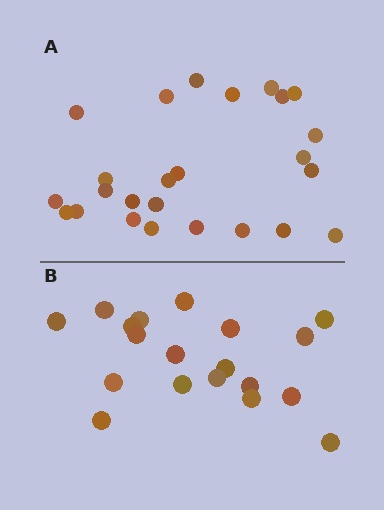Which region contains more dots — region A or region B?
Region A (the top region) has more dots.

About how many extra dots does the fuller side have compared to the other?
Region A has about 6 more dots than region B.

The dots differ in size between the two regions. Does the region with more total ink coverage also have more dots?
No. Region B has more total ink coverage because its dots are larger, but region A actually contains more individual dots. Total area can be misleading — the number of items is what matters here.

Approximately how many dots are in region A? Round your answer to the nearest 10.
About 20 dots. (The exact count is 25, which rounds to 20.)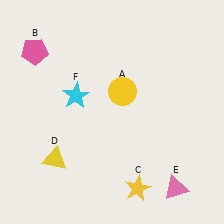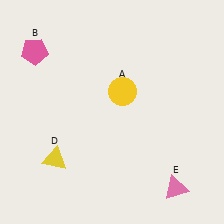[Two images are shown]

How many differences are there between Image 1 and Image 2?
There are 2 differences between the two images.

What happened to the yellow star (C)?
The yellow star (C) was removed in Image 2. It was in the bottom-right area of Image 1.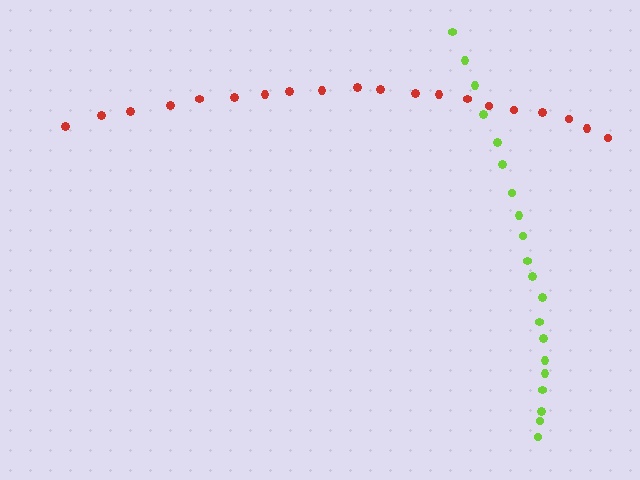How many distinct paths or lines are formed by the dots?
There are 2 distinct paths.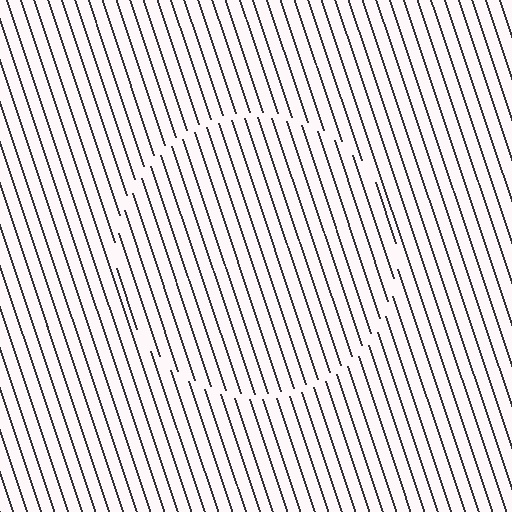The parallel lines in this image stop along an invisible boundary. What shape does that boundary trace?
An illusory circle. The interior of the shape contains the same grating, shifted by half a period — the contour is defined by the phase discontinuity where line-ends from the inner and outer gratings abut.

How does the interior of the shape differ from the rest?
The interior of the shape contains the same grating, shifted by half a period — the contour is defined by the phase discontinuity where line-ends from the inner and outer gratings abut.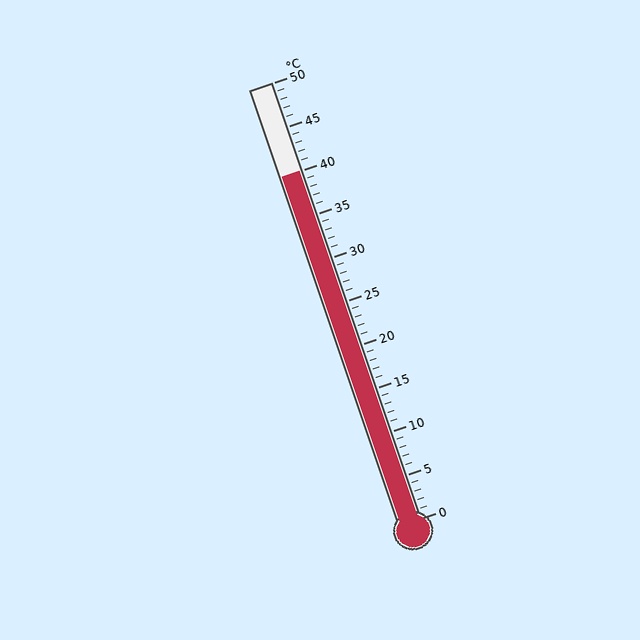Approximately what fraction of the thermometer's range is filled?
The thermometer is filled to approximately 80% of its range.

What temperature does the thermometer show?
The thermometer shows approximately 40°C.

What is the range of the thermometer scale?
The thermometer scale ranges from 0°C to 50°C.